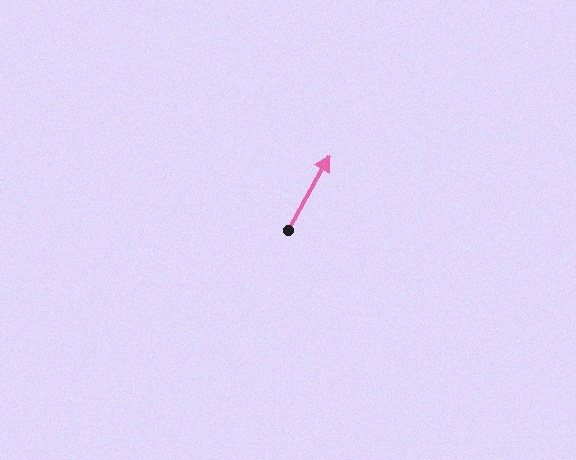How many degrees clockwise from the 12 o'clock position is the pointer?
Approximately 29 degrees.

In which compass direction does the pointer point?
Northeast.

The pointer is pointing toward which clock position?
Roughly 1 o'clock.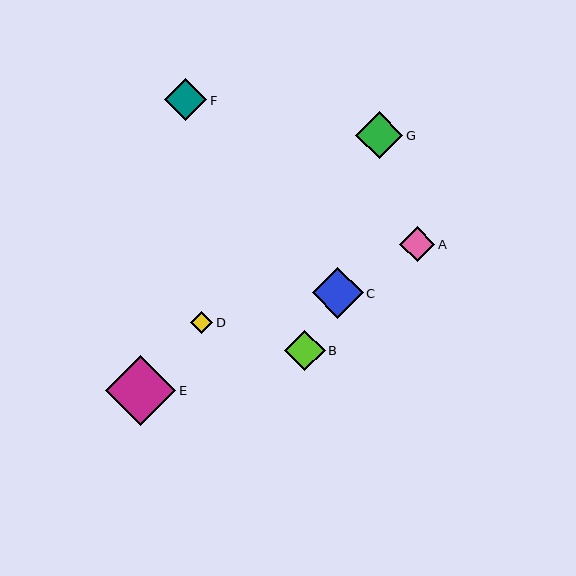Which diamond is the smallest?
Diamond D is the smallest with a size of approximately 22 pixels.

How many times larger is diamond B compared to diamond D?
Diamond B is approximately 1.9 times the size of diamond D.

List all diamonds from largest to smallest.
From largest to smallest: E, C, G, F, B, A, D.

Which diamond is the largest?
Diamond E is the largest with a size of approximately 70 pixels.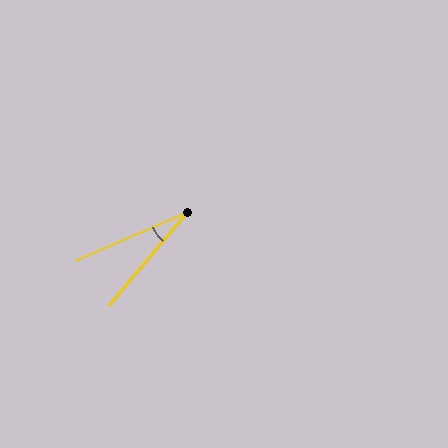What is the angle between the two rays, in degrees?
Approximately 27 degrees.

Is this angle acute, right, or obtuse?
It is acute.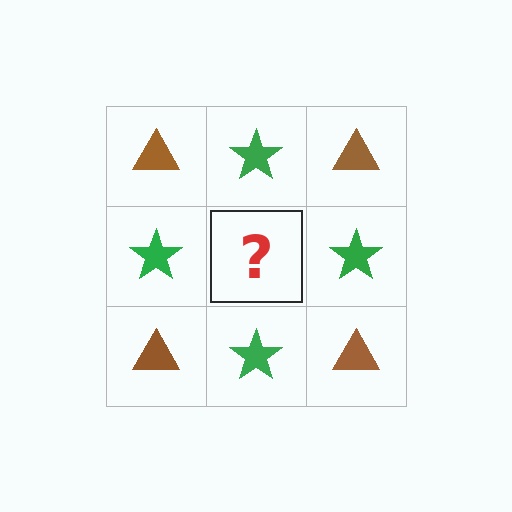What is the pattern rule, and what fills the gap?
The rule is that it alternates brown triangle and green star in a checkerboard pattern. The gap should be filled with a brown triangle.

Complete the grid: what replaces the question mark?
The question mark should be replaced with a brown triangle.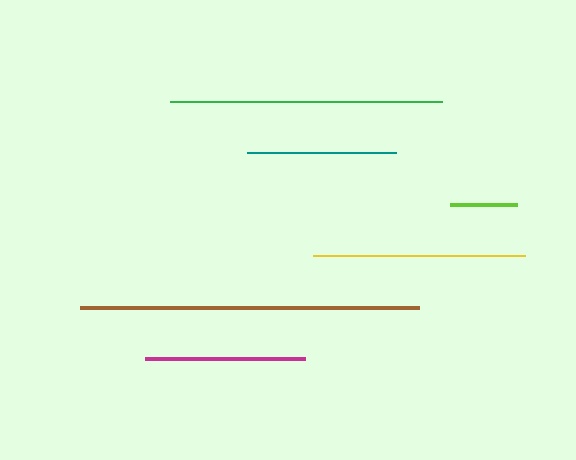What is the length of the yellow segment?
The yellow segment is approximately 213 pixels long.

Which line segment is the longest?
The brown line is the longest at approximately 339 pixels.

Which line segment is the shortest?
The lime line is the shortest at approximately 67 pixels.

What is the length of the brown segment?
The brown segment is approximately 339 pixels long.